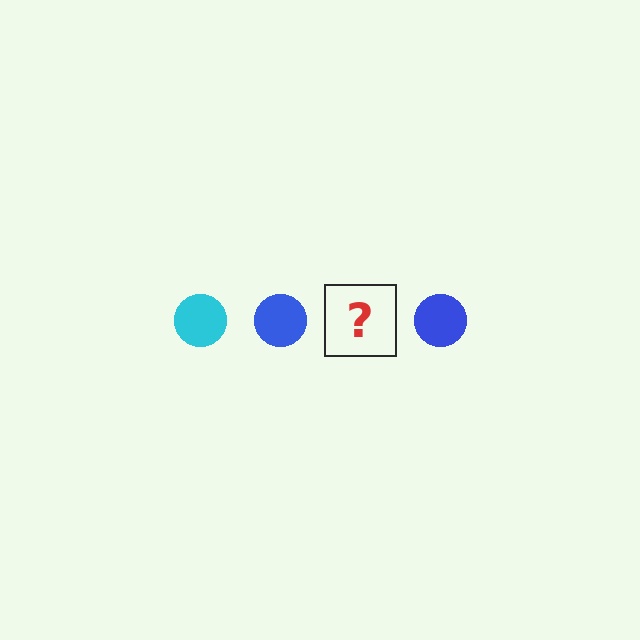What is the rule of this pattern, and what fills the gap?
The rule is that the pattern cycles through cyan, blue circles. The gap should be filled with a cyan circle.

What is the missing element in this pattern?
The missing element is a cyan circle.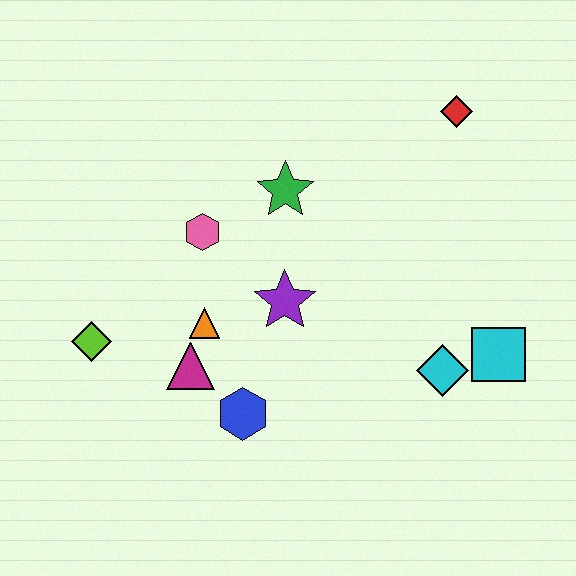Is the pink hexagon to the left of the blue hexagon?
Yes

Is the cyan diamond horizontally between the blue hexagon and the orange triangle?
No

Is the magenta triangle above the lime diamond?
No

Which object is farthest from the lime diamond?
The red diamond is farthest from the lime diamond.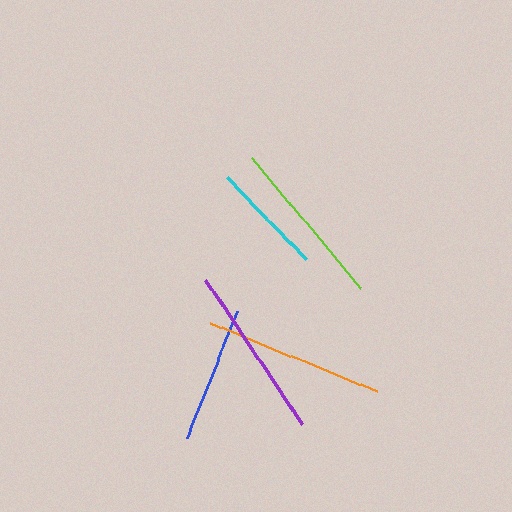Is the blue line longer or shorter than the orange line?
The orange line is longer than the blue line.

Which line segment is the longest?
The orange line is the longest at approximately 180 pixels.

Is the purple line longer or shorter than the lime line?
The purple line is longer than the lime line.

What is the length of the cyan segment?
The cyan segment is approximately 114 pixels long.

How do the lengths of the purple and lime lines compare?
The purple and lime lines are approximately the same length.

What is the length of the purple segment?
The purple segment is approximately 174 pixels long.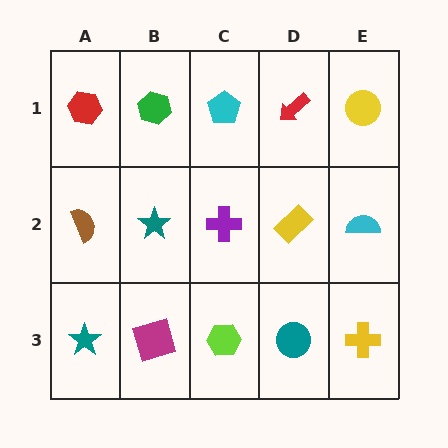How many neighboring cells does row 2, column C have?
4.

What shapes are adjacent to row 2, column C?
A cyan pentagon (row 1, column C), a lime hexagon (row 3, column C), a teal star (row 2, column B), a yellow rectangle (row 2, column D).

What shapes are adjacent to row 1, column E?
A cyan semicircle (row 2, column E), a red arrow (row 1, column D).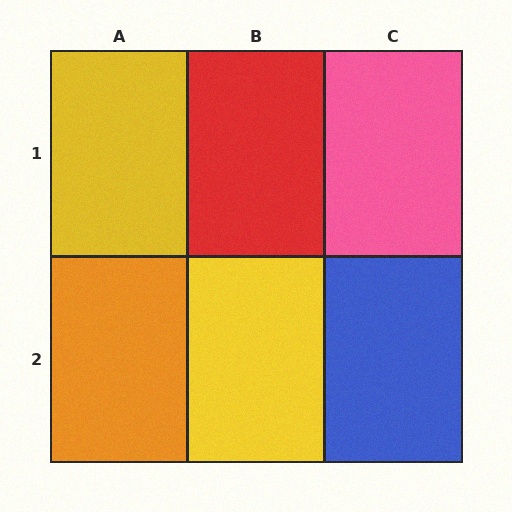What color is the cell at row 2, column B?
Yellow.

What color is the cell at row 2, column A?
Orange.